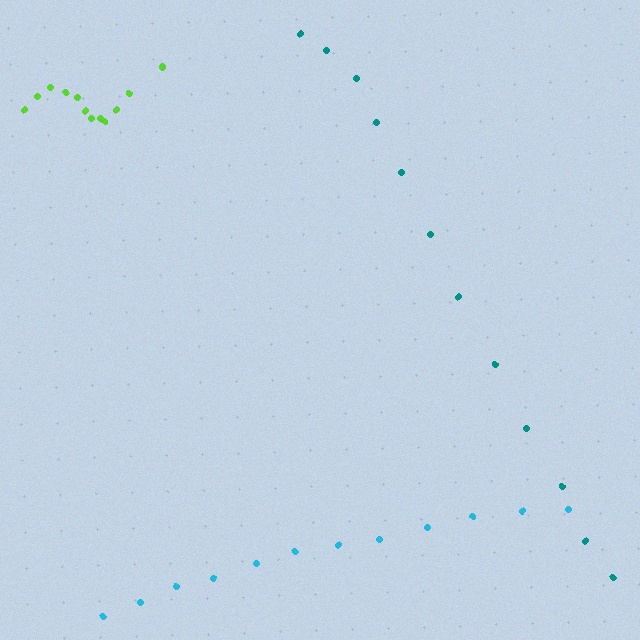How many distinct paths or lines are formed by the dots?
There are 3 distinct paths.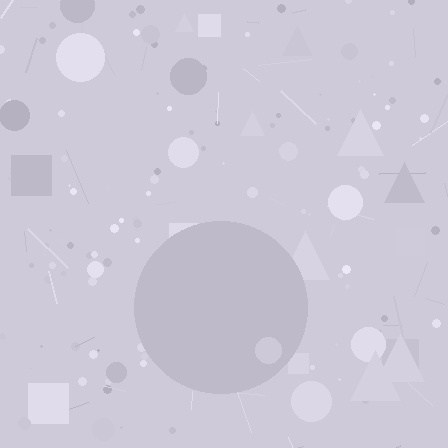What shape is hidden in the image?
A circle is hidden in the image.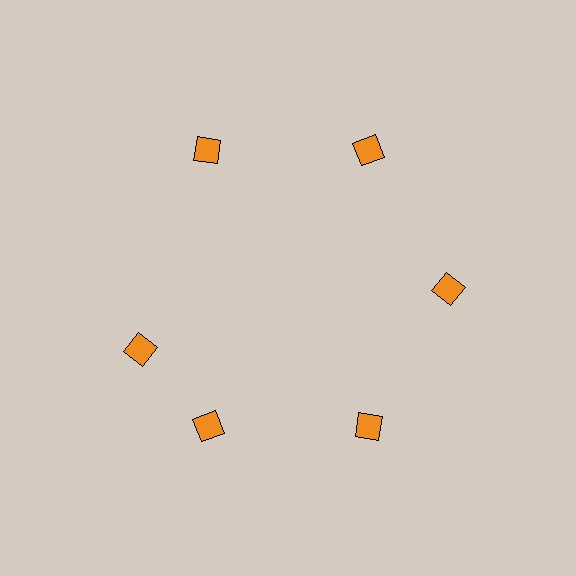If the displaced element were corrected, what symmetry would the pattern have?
It would have 6-fold rotational symmetry — the pattern would map onto itself every 60 degrees.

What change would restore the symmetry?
The symmetry would be restored by rotating it back into even spacing with its neighbors so that all 6 diamonds sit at equal angles and equal distance from the center.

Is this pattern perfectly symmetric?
No. The 6 orange diamonds are arranged in a ring, but one element near the 9 o'clock position is rotated out of alignment along the ring, breaking the 6-fold rotational symmetry.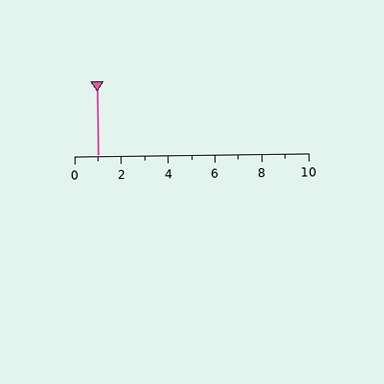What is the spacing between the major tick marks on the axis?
The major ticks are spaced 2 apart.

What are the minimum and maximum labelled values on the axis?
The axis runs from 0 to 10.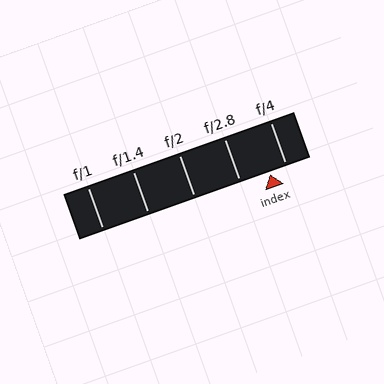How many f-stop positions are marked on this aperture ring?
There are 5 f-stop positions marked.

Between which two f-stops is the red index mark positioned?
The index mark is between f/2.8 and f/4.